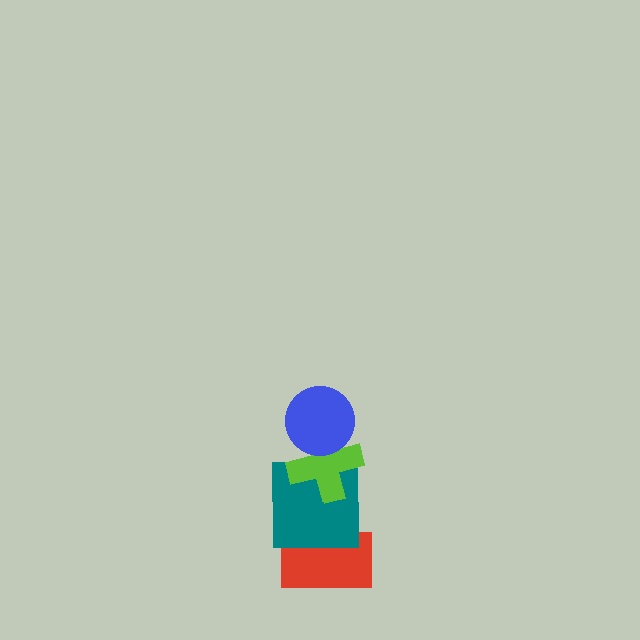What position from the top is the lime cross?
The lime cross is 2nd from the top.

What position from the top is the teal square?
The teal square is 3rd from the top.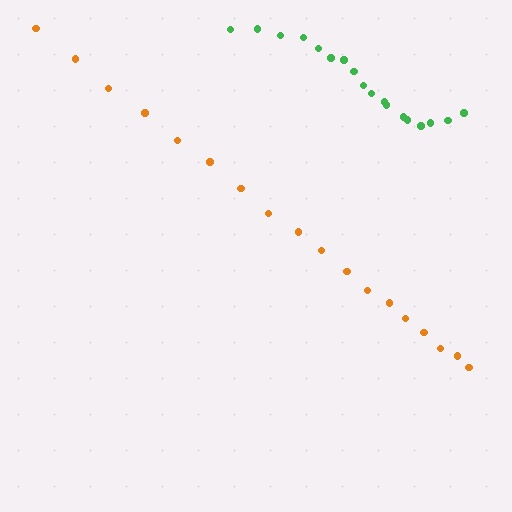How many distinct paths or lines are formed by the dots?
There are 2 distinct paths.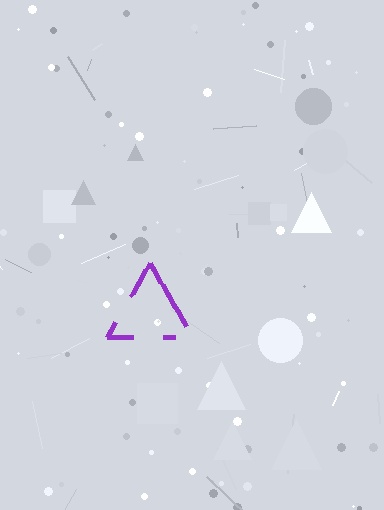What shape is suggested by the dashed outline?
The dashed outline suggests a triangle.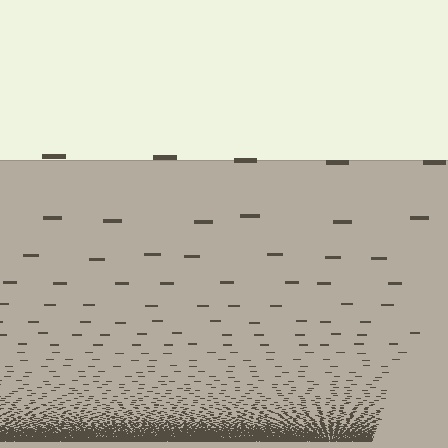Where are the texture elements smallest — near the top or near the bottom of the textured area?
Near the bottom.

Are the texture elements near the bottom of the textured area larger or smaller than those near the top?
Smaller. The gradient is inverted — elements near the bottom are smaller and denser.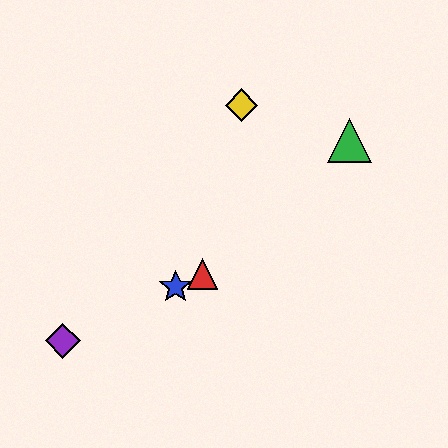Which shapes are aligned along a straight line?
The red triangle, the blue star, the purple diamond are aligned along a straight line.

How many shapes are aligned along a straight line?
3 shapes (the red triangle, the blue star, the purple diamond) are aligned along a straight line.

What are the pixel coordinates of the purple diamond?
The purple diamond is at (63, 341).